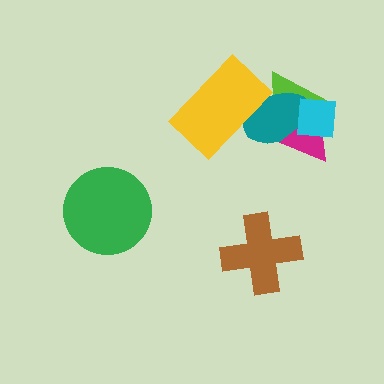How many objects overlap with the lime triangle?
4 objects overlap with the lime triangle.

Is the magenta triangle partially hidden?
Yes, it is partially covered by another shape.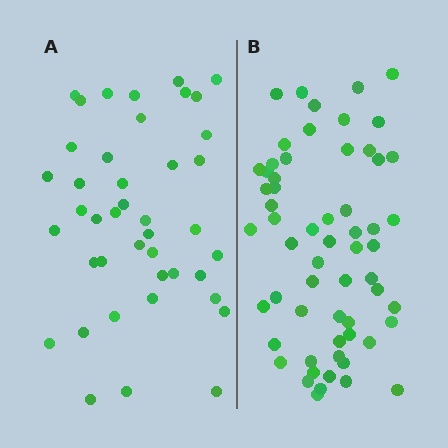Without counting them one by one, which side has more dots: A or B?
Region B (the right region) has more dots.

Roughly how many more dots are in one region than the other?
Region B has approximately 20 more dots than region A.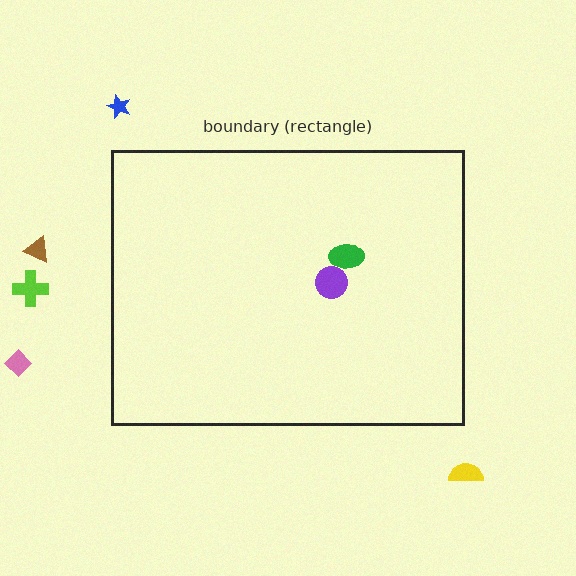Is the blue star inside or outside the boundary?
Outside.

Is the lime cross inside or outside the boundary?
Outside.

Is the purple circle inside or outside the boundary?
Inside.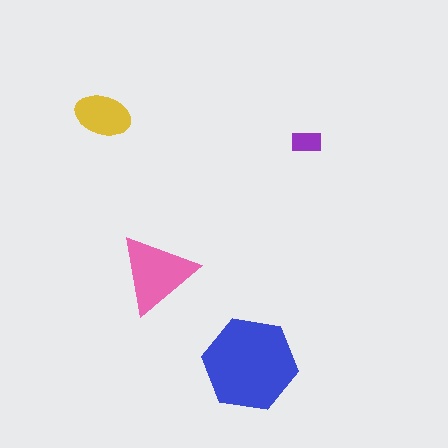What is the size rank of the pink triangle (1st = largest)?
2nd.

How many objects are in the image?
There are 4 objects in the image.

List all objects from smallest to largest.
The purple rectangle, the yellow ellipse, the pink triangle, the blue hexagon.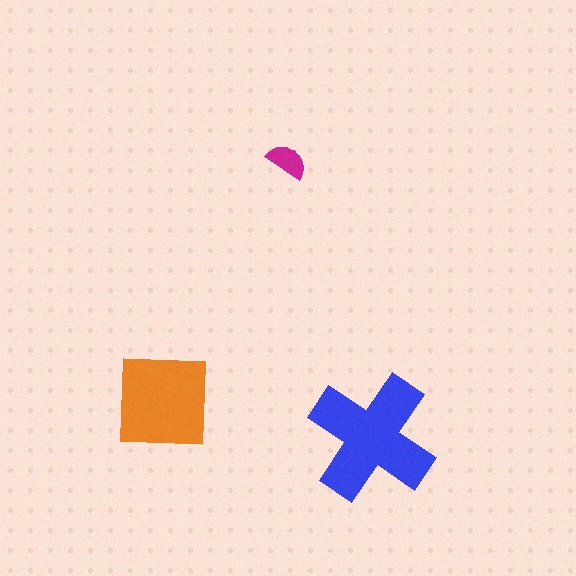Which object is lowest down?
The blue cross is bottommost.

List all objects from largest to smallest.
The blue cross, the orange square, the magenta semicircle.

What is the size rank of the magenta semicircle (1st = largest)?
3rd.